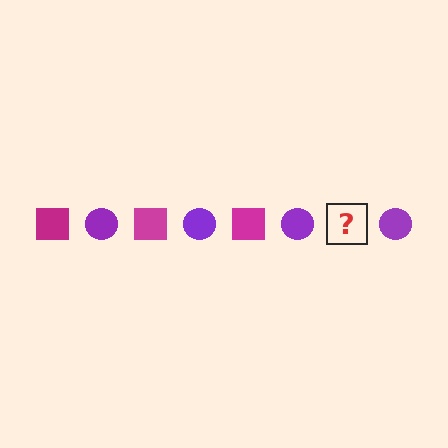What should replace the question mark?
The question mark should be replaced with a magenta square.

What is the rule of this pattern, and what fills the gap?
The rule is that the pattern alternates between magenta square and purple circle. The gap should be filled with a magenta square.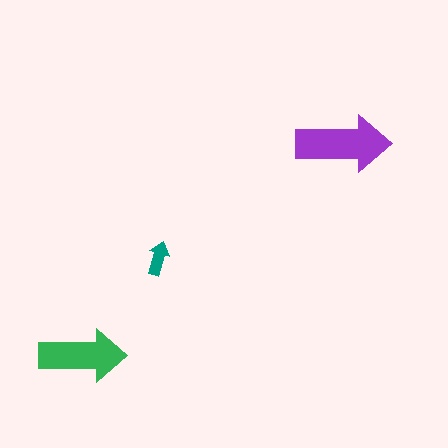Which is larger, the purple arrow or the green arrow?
The purple one.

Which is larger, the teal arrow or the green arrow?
The green one.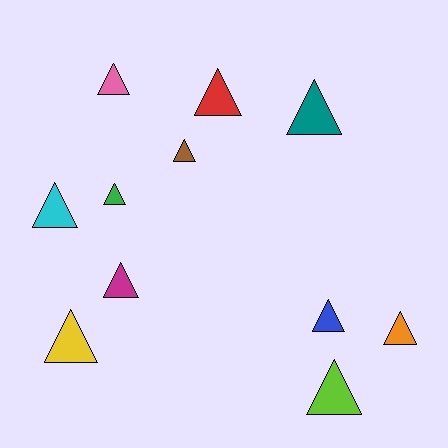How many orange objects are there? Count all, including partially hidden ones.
There is 1 orange object.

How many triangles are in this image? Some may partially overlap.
There are 11 triangles.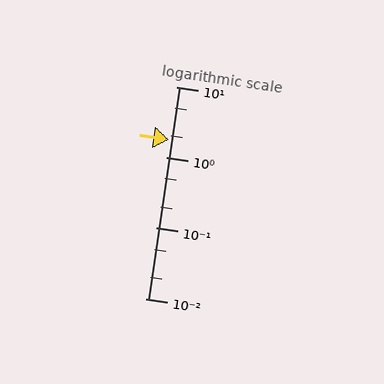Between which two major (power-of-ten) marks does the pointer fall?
The pointer is between 1 and 10.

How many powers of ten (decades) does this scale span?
The scale spans 3 decades, from 0.01 to 10.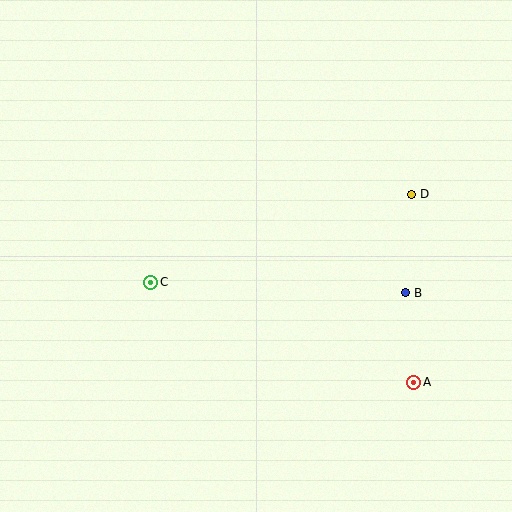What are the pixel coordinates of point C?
Point C is at (151, 282).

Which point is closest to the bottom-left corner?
Point C is closest to the bottom-left corner.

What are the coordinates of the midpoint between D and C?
The midpoint between D and C is at (281, 238).